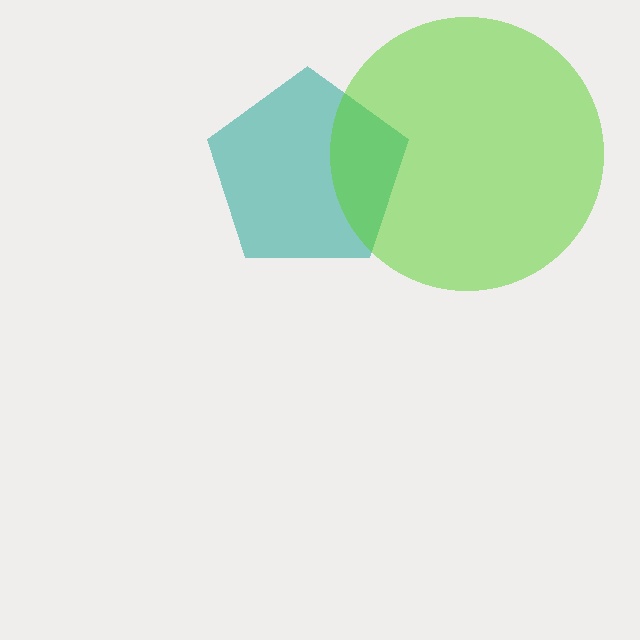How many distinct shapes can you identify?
There are 2 distinct shapes: a teal pentagon, a lime circle.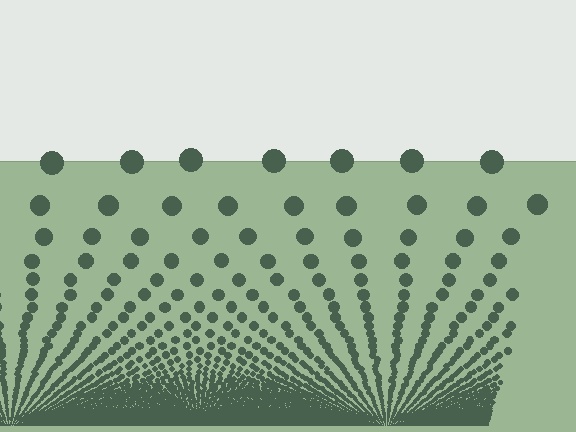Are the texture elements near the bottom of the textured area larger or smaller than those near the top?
Smaller. The gradient is inverted — elements near the bottom are smaller and denser.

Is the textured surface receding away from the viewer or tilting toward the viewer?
The surface appears to tilt toward the viewer. Texture elements get larger and sparser toward the top.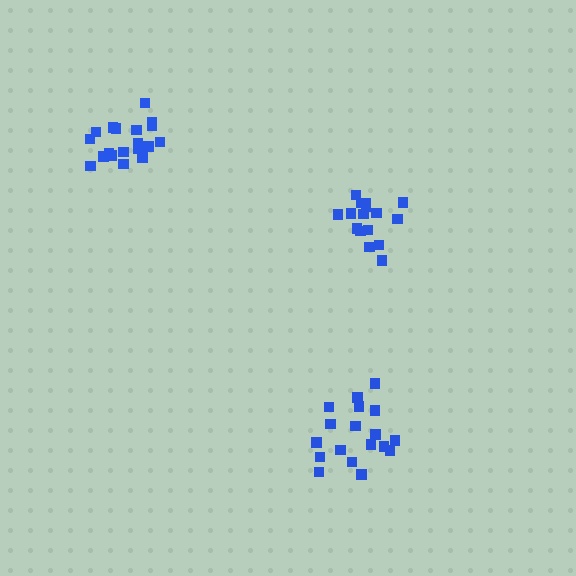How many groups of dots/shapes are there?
There are 3 groups.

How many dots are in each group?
Group 1: 16 dots, Group 2: 18 dots, Group 3: 19 dots (53 total).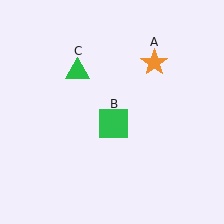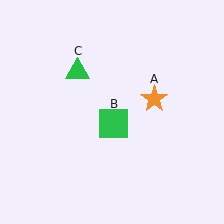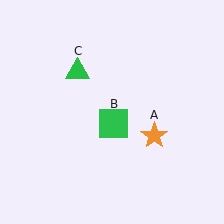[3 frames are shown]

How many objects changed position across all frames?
1 object changed position: orange star (object A).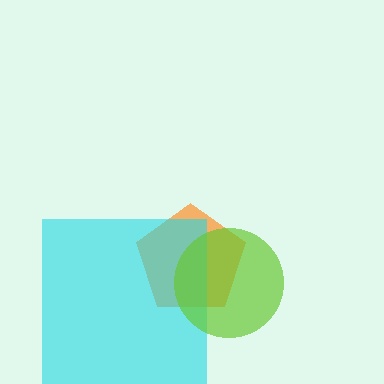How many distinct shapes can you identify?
There are 3 distinct shapes: an orange pentagon, a cyan square, a lime circle.